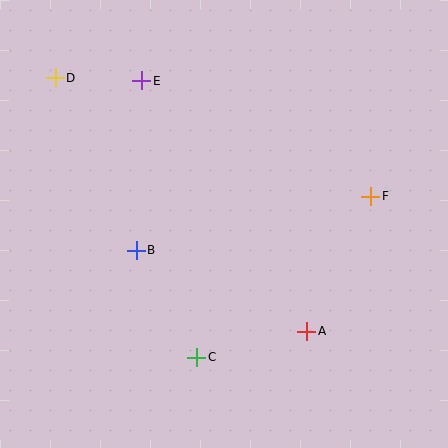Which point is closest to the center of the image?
Point B at (136, 250) is closest to the center.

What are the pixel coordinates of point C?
Point C is at (197, 357).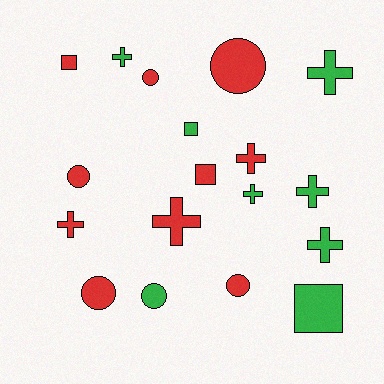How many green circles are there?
There is 1 green circle.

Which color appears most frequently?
Red, with 10 objects.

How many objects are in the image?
There are 18 objects.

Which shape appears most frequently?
Cross, with 8 objects.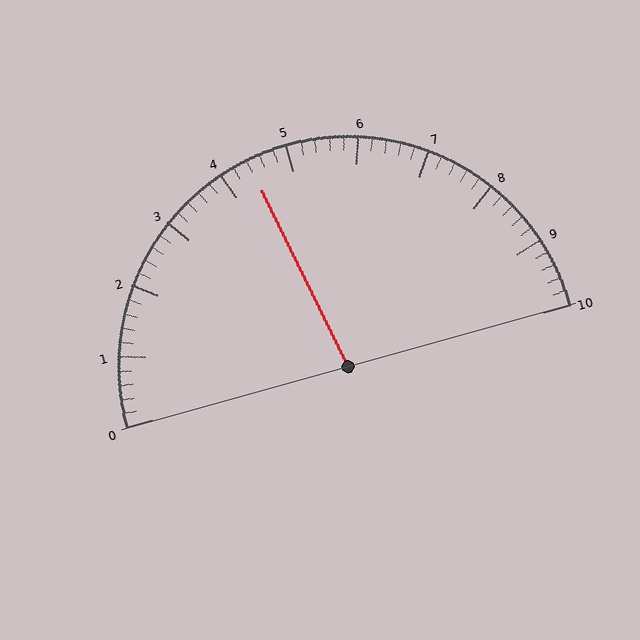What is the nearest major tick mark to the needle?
The nearest major tick mark is 4.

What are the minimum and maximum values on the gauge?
The gauge ranges from 0 to 10.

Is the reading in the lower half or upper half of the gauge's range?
The reading is in the lower half of the range (0 to 10).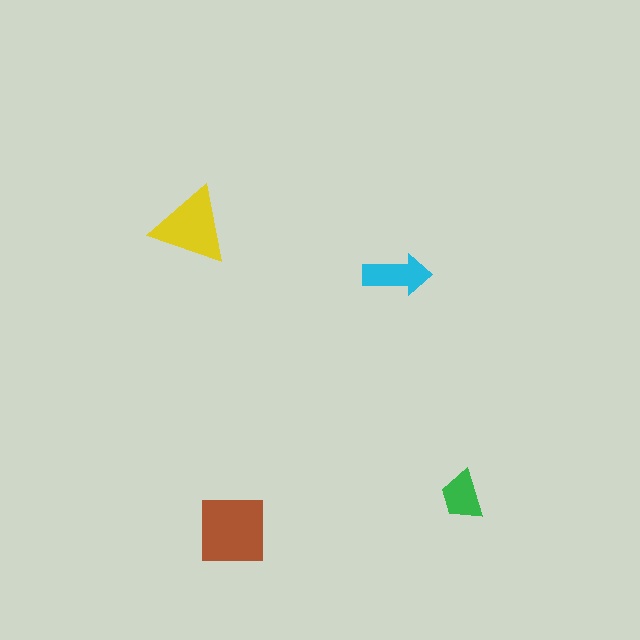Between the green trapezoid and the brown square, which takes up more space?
The brown square.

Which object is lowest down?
The brown square is bottommost.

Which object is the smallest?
The green trapezoid.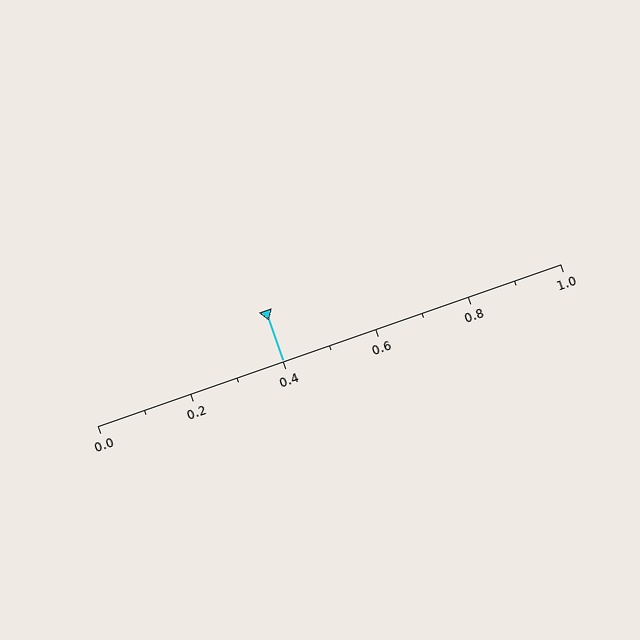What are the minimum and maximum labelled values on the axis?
The axis runs from 0.0 to 1.0.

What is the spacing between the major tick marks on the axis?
The major ticks are spaced 0.2 apart.